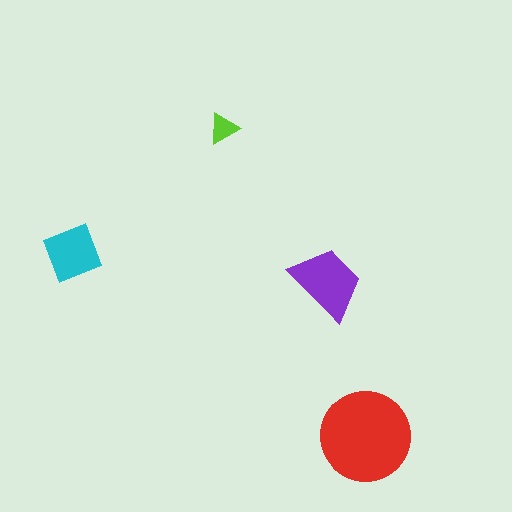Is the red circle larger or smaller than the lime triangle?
Larger.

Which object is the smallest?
The lime triangle.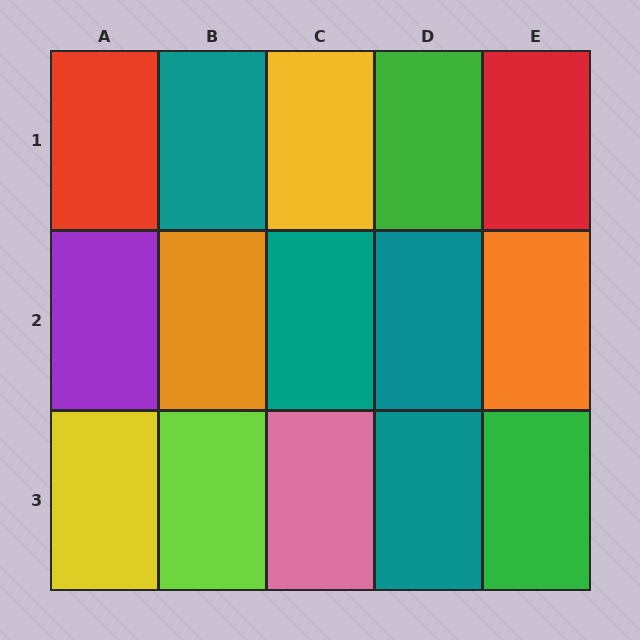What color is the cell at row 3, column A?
Yellow.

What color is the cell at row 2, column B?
Orange.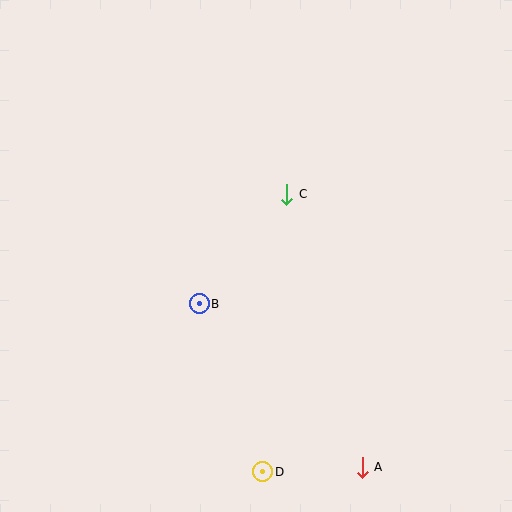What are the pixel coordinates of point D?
Point D is at (263, 472).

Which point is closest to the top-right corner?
Point C is closest to the top-right corner.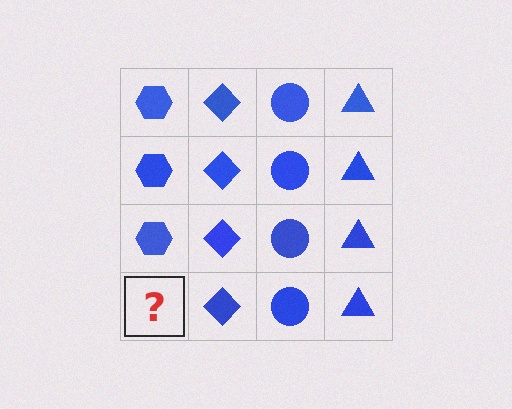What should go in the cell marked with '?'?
The missing cell should contain a blue hexagon.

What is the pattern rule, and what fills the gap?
The rule is that each column has a consistent shape. The gap should be filled with a blue hexagon.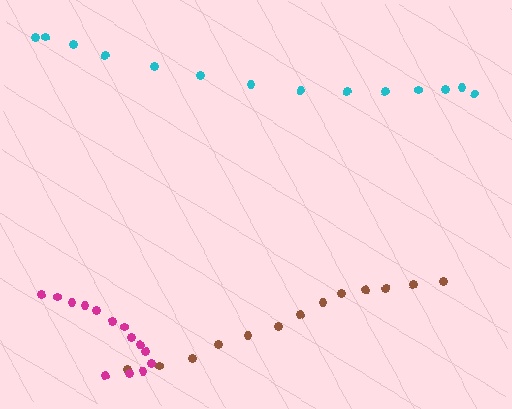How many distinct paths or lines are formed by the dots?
There are 3 distinct paths.